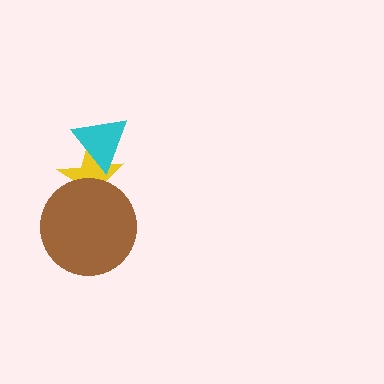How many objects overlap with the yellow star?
2 objects overlap with the yellow star.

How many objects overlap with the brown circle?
1 object overlaps with the brown circle.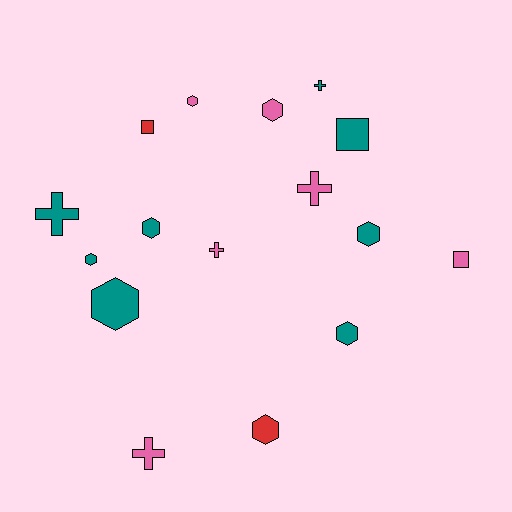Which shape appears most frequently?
Hexagon, with 8 objects.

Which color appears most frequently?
Teal, with 8 objects.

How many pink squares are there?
There is 1 pink square.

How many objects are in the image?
There are 16 objects.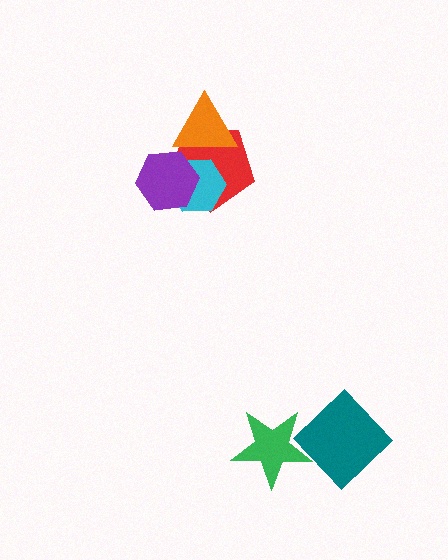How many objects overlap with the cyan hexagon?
3 objects overlap with the cyan hexagon.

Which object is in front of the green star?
The teal diamond is in front of the green star.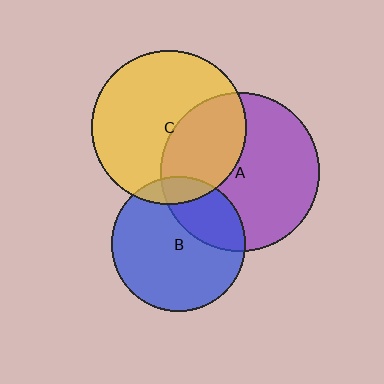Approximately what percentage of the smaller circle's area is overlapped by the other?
Approximately 30%.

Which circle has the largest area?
Circle A (purple).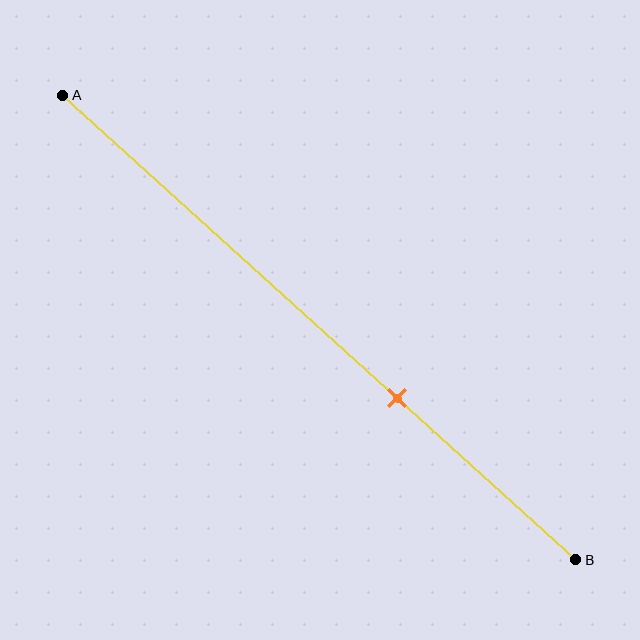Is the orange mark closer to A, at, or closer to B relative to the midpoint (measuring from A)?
The orange mark is closer to point B than the midpoint of segment AB.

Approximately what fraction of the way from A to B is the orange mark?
The orange mark is approximately 65% of the way from A to B.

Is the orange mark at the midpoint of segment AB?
No, the mark is at about 65% from A, not at the 50% midpoint.